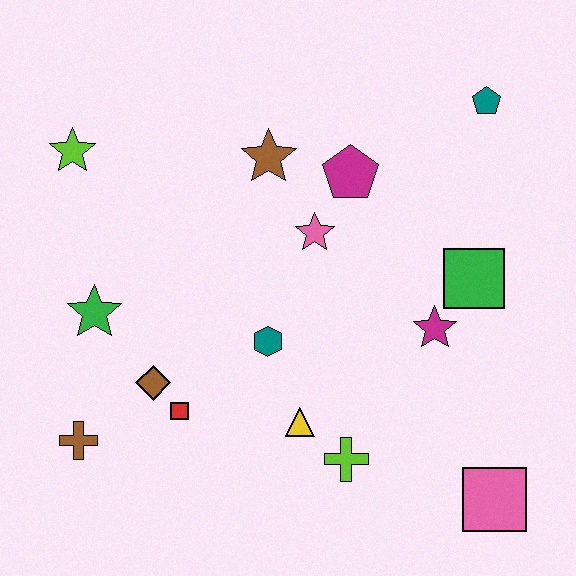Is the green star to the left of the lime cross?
Yes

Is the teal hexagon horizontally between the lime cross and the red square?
Yes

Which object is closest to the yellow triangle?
The lime cross is closest to the yellow triangle.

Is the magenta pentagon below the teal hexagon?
No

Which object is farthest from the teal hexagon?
The teal pentagon is farthest from the teal hexagon.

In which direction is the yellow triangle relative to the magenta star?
The yellow triangle is to the left of the magenta star.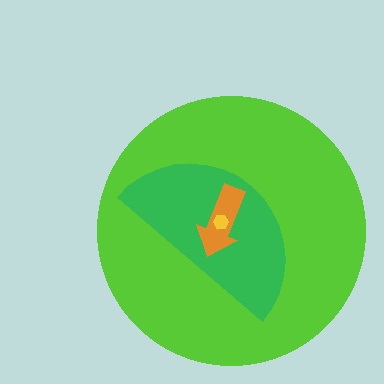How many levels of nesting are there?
4.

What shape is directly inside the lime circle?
The green semicircle.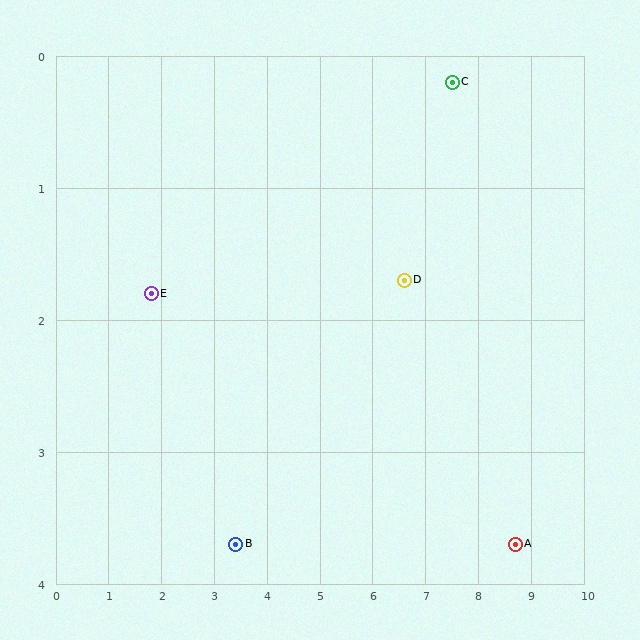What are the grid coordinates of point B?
Point B is at approximately (3.4, 3.7).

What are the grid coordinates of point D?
Point D is at approximately (6.6, 1.7).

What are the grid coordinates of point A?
Point A is at approximately (8.7, 3.7).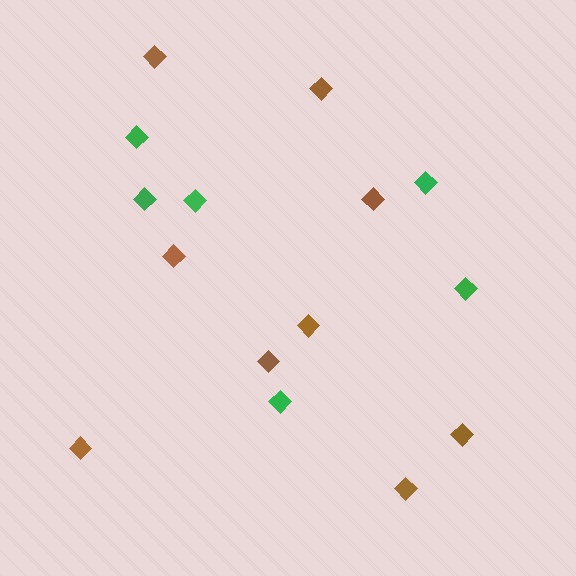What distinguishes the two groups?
There are 2 groups: one group of brown diamonds (9) and one group of green diamonds (6).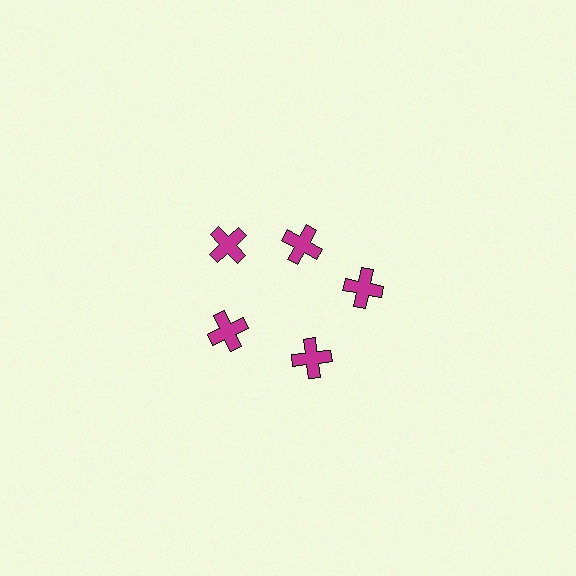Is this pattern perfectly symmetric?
No. The 5 magenta crosses are arranged in a ring, but one element near the 1 o'clock position is pulled inward toward the center, breaking the 5-fold rotational symmetry.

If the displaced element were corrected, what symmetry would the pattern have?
It would have 5-fold rotational symmetry — the pattern would map onto itself every 72 degrees.